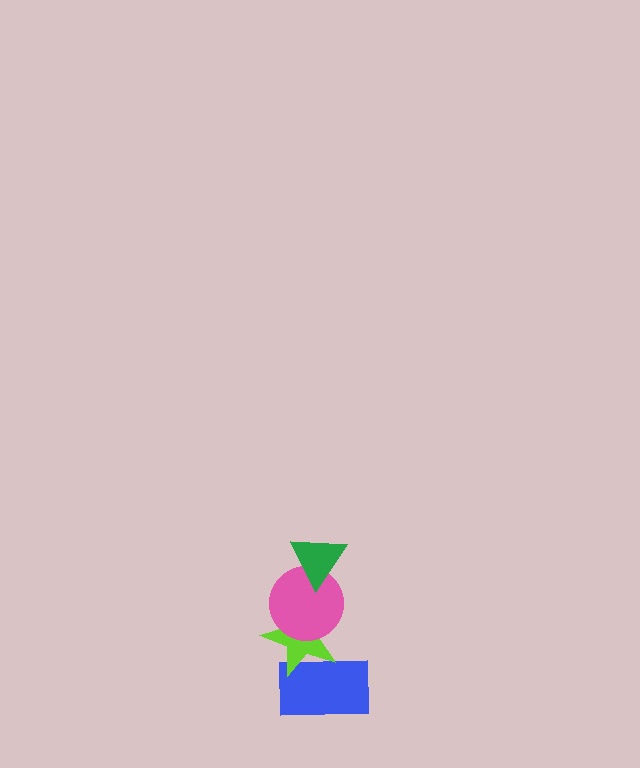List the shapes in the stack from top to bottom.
From top to bottom: the green triangle, the pink circle, the lime star, the blue rectangle.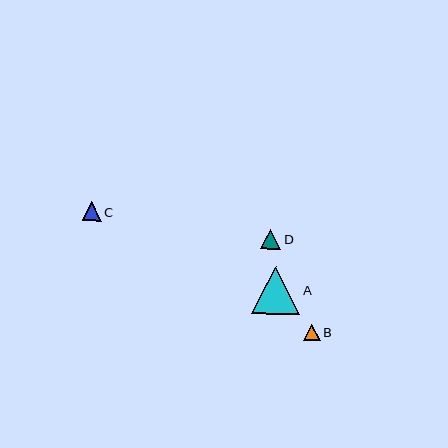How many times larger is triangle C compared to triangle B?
Triangle C is approximately 1.2 times the size of triangle B.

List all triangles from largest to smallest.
From largest to smallest: A, D, C, B.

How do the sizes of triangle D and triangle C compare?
Triangle D and triangle C are approximately the same size.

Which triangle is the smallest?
Triangle B is the smallest with a size of approximately 16 pixels.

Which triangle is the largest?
Triangle A is the largest with a size of approximately 48 pixels.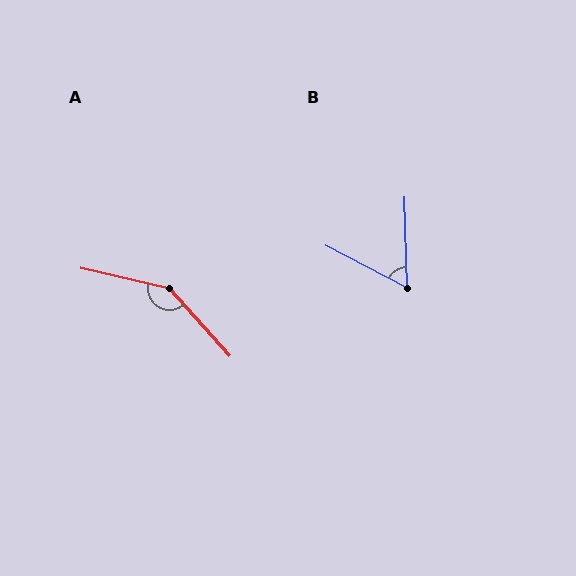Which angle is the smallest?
B, at approximately 61 degrees.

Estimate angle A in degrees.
Approximately 145 degrees.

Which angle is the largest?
A, at approximately 145 degrees.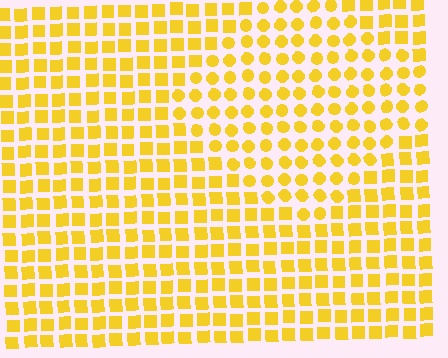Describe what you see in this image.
The image is filled with small yellow elements arranged in a uniform grid. A diamond-shaped region contains circles, while the surrounding area contains squares. The boundary is defined purely by the change in element shape.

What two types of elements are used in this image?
The image uses circles inside the diamond region and squares outside it.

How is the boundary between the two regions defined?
The boundary is defined by a change in element shape: circles inside vs. squares outside. All elements share the same color and spacing.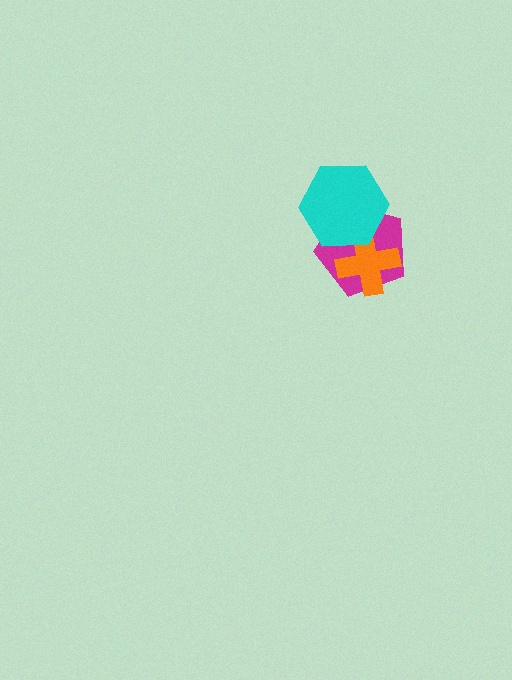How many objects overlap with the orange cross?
2 objects overlap with the orange cross.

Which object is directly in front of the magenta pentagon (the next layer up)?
The orange cross is directly in front of the magenta pentagon.